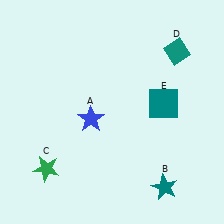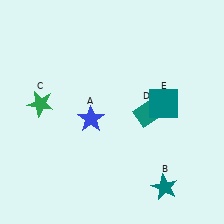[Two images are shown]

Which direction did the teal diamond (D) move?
The teal diamond (D) moved down.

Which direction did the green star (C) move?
The green star (C) moved up.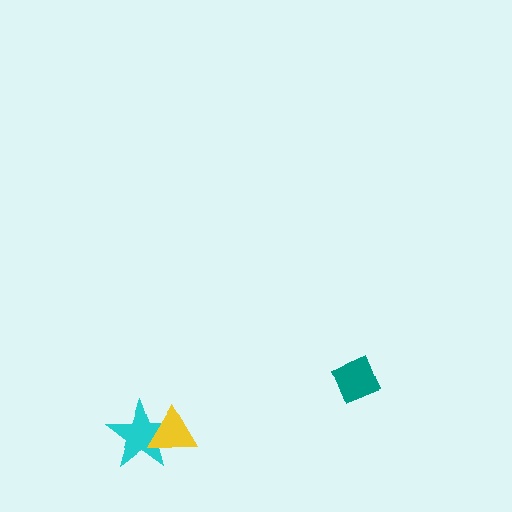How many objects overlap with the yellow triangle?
1 object overlaps with the yellow triangle.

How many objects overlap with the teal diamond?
0 objects overlap with the teal diamond.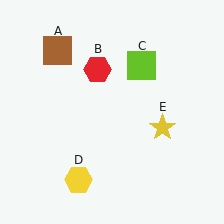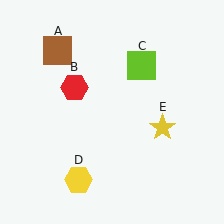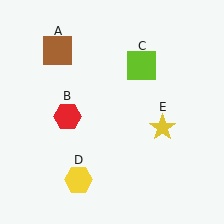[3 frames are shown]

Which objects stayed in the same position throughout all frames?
Brown square (object A) and lime square (object C) and yellow hexagon (object D) and yellow star (object E) remained stationary.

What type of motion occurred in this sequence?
The red hexagon (object B) rotated counterclockwise around the center of the scene.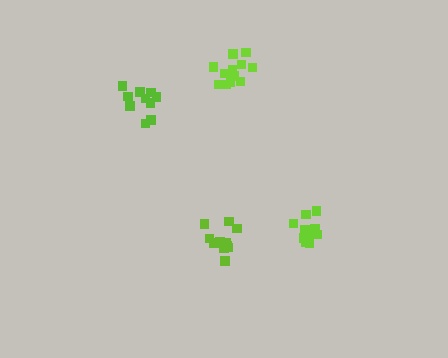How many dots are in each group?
Group 1: 11 dots, Group 2: 12 dots, Group 3: 10 dots, Group 4: 12 dots (45 total).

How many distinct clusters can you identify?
There are 4 distinct clusters.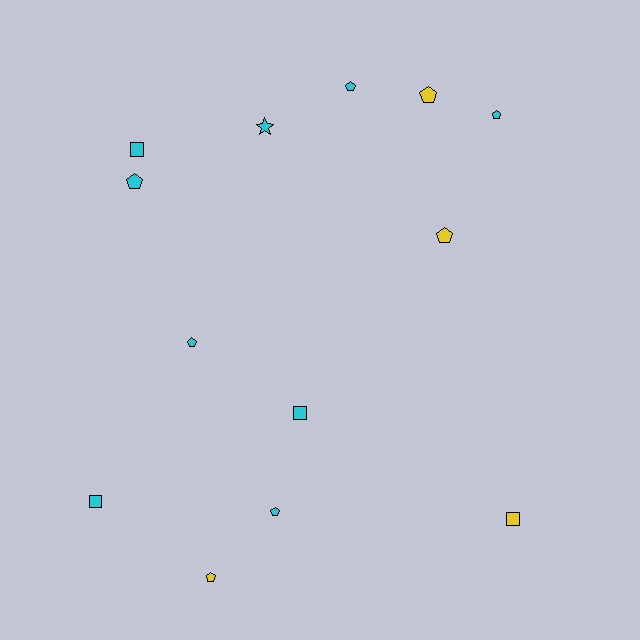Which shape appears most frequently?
Pentagon, with 8 objects.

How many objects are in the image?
There are 13 objects.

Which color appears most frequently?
Cyan, with 9 objects.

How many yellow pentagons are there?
There are 3 yellow pentagons.